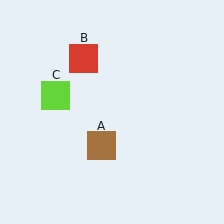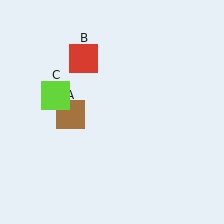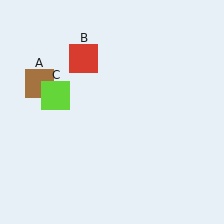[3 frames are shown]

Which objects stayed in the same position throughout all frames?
Red square (object B) and lime square (object C) remained stationary.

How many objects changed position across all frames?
1 object changed position: brown square (object A).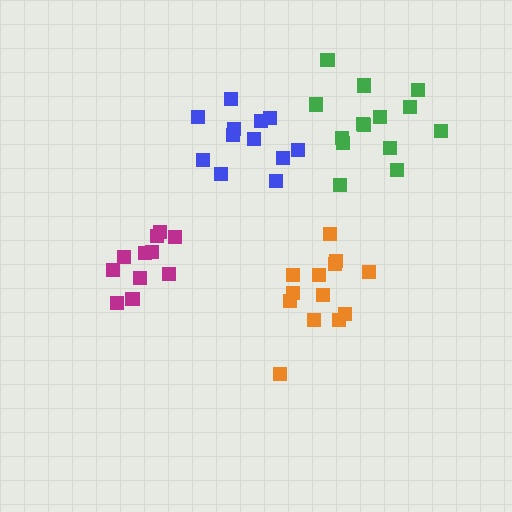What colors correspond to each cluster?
The clusters are colored: magenta, green, orange, blue.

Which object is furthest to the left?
The magenta cluster is leftmost.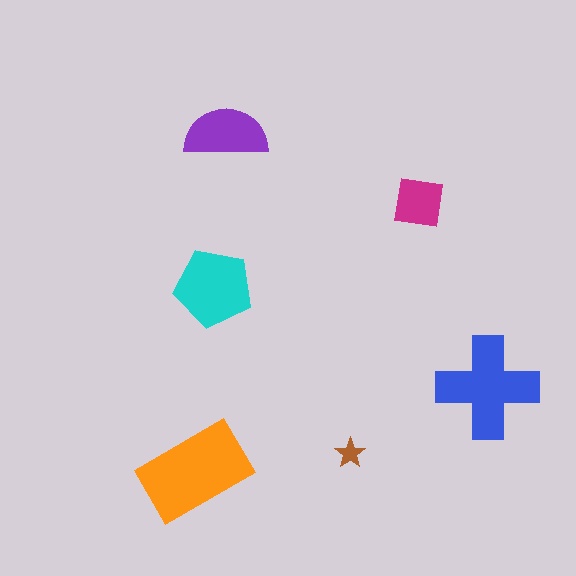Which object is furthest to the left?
The orange rectangle is leftmost.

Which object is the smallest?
The brown star.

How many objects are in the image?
There are 6 objects in the image.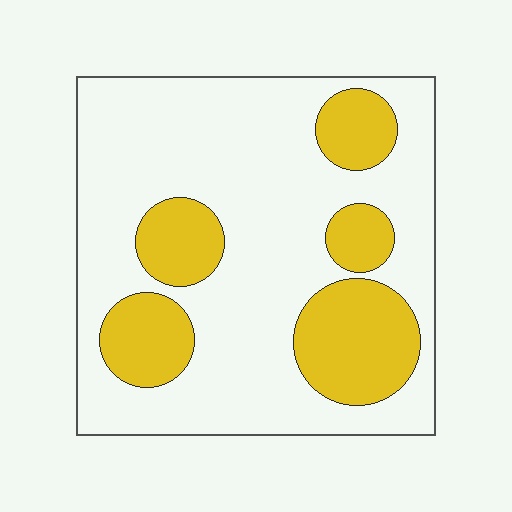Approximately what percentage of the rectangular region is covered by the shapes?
Approximately 30%.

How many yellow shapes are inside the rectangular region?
5.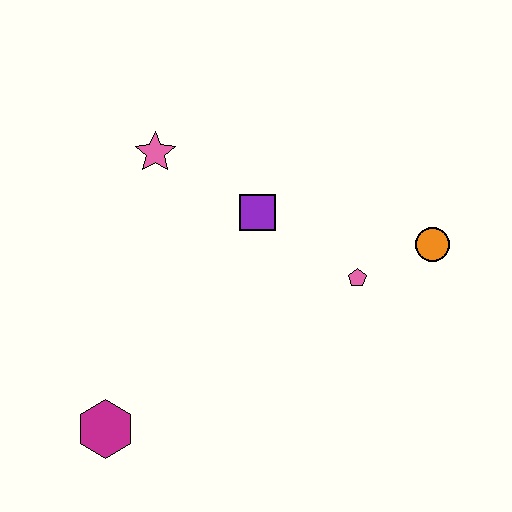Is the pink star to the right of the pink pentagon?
No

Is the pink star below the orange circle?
No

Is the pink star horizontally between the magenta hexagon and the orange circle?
Yes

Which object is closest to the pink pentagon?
The orange circle is closest to the pink pentagon.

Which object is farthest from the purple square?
The magenta hexagon is farthest from the purple square.